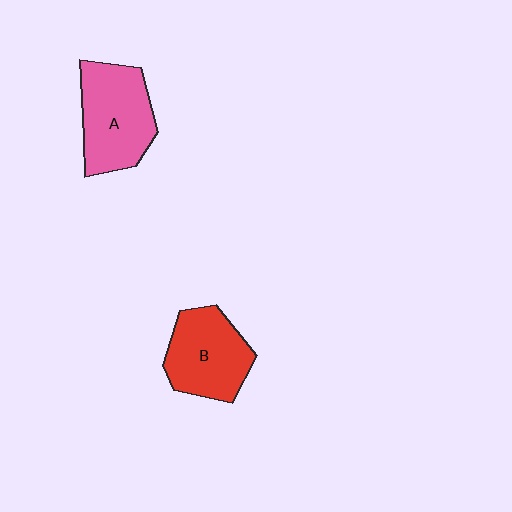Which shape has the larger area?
Shape A (pink).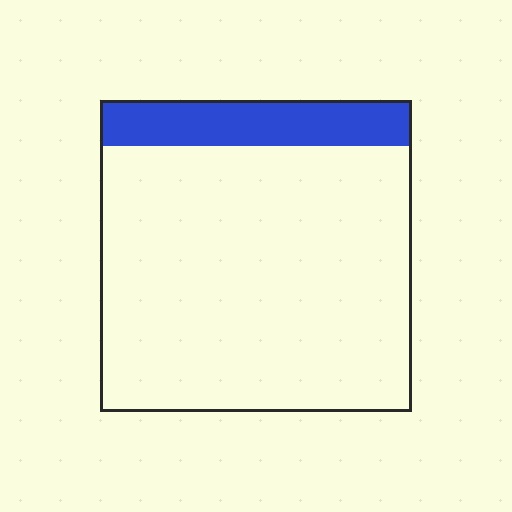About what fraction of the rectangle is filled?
About one sixth (1/6).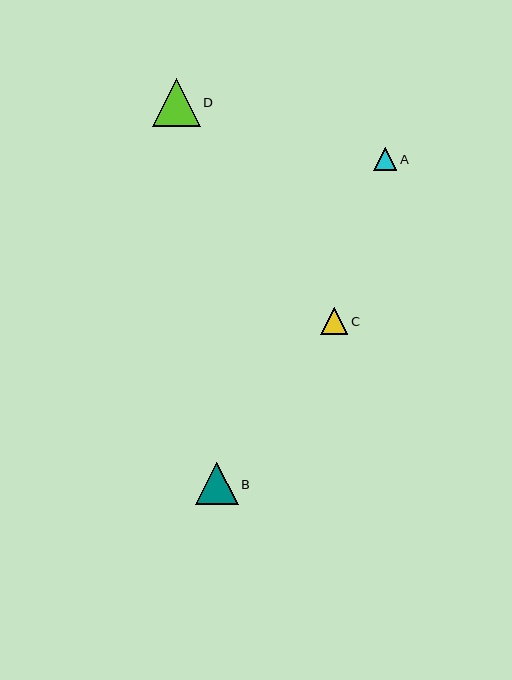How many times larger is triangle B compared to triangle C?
Triangle B is approximately 1.6 times the size of triangle C.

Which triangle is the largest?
Triangle D is the largest with a size of approximately 48 pixels.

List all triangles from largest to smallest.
From largest to smallest: D, B, C, A.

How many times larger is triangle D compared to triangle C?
Triangle D is approximately 1.8 times the size of triangle C.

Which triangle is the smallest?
Triangle A is the smallest with a size of approximately 24 pixels.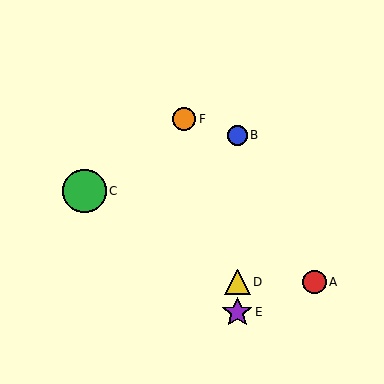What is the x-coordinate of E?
Object E is at x≈237.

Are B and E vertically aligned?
Yes, both are at x≈237.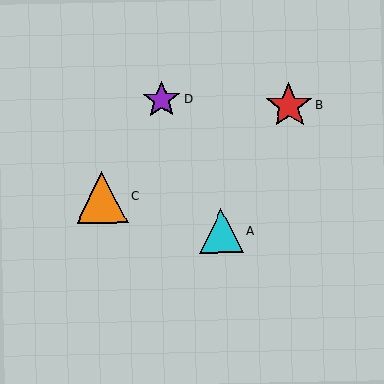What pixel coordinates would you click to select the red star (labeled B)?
Click at (289, 106) to select the red star B.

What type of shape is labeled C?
Shape C is an orange triangle.